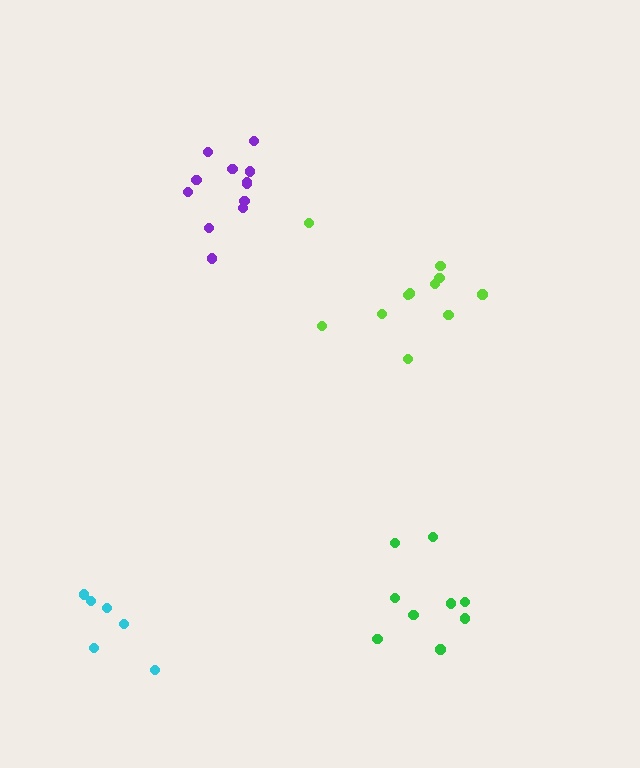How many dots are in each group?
Group 1: 12 dots, Group 2: 9 dots, Group 3: 11 dots, Group 4: 6 dots (38 total).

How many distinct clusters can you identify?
There are 4 distinct clusters.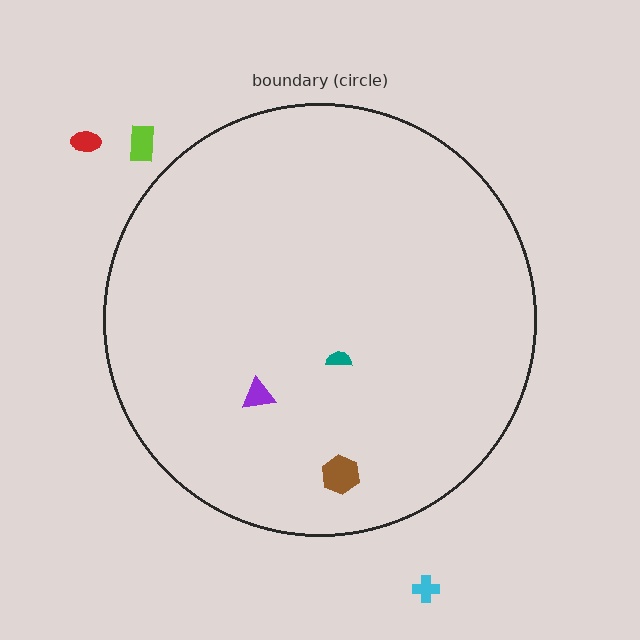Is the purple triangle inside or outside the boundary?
Inside.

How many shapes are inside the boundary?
3 inside, 3 outside.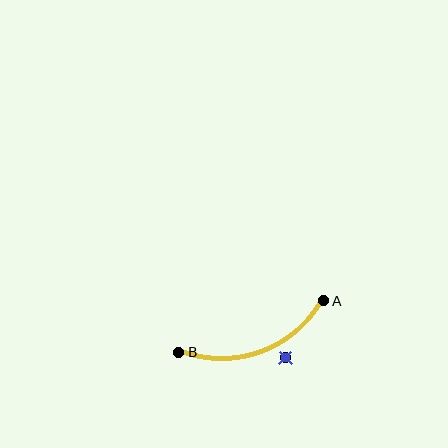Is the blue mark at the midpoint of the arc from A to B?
No — the blue mark does not lie on the arc at all. It sits slightly outside the curve.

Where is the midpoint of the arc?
The arc midpoint is the point on the curve farthest from the straight line joining A and B. It sits below that line.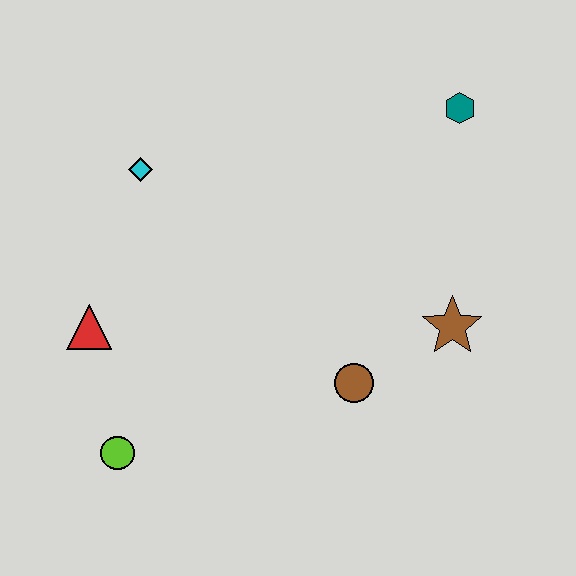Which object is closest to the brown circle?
The brown star is closest to the brown circle.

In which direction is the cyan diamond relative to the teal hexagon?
The cyan diamond is to the left of the teal hexagon.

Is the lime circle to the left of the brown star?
Yes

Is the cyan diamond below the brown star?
No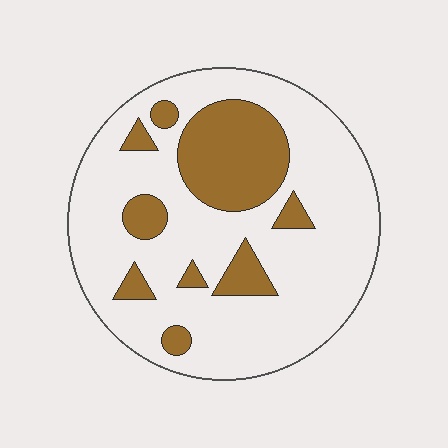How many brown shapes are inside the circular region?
9.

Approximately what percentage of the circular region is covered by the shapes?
Approximately 25%.